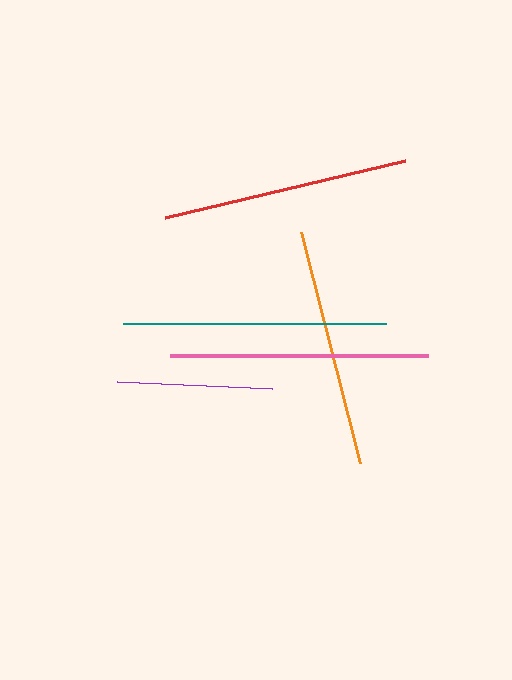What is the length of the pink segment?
The pink segment is approximately 257 pixels long.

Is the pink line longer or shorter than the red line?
The pink line is longer than the red line.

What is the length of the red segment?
The red segment is approximately 246 pixels long.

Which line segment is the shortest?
The purple line is the shortest at approximately 156 pixels.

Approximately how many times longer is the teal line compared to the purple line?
The teal line is approximately 1.7 times the length of the purple line.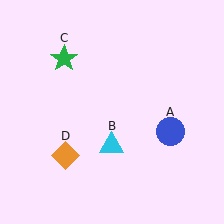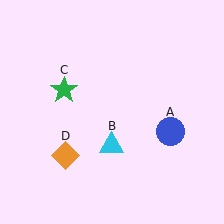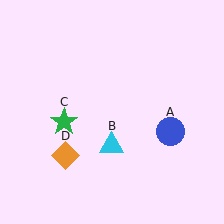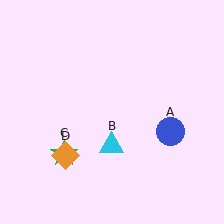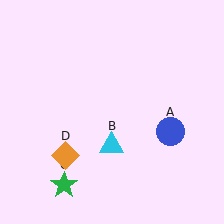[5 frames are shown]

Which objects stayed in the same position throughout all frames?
Blue circle (object A) and cyan triangle (object B) and orange diamond (object D) remained stationary.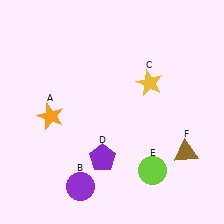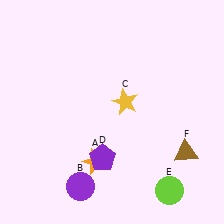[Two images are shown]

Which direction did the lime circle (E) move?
The lime circle (E) moved down.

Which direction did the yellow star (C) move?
The yellow star (C) moved left.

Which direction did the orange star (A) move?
The orange star (A) moved down.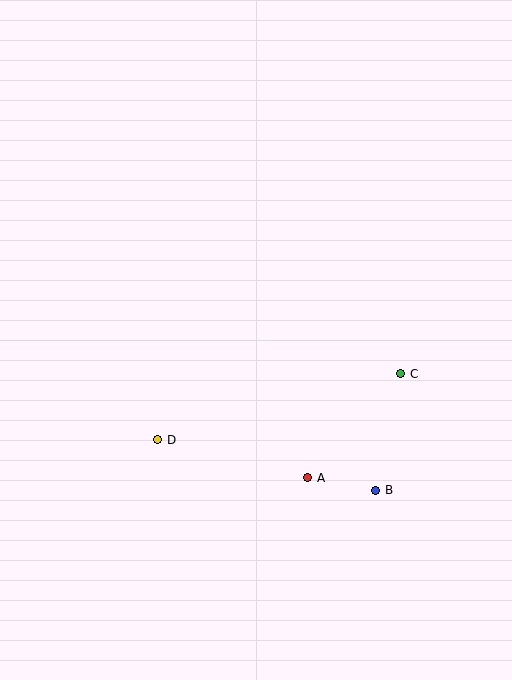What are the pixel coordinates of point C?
Point C is at (401, 374).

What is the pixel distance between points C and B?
The distance between C and B is 119 pixels.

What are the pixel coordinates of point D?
Point D is at (158, 440).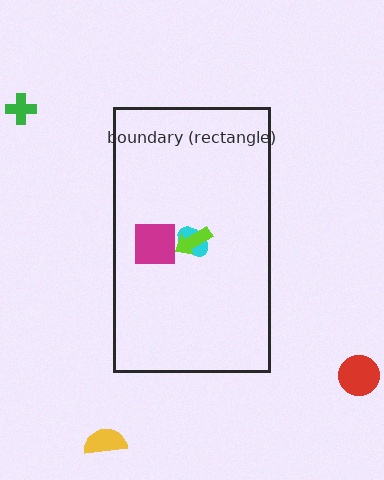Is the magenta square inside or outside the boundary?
Inside.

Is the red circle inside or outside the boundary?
Outside.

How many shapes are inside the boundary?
3 inside, 3 outside.